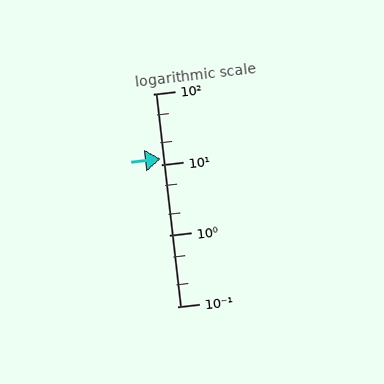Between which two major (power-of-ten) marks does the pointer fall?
The pointer is between 10 and 100.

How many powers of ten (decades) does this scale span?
The scale spans 3 decades, from 0.1 to 100.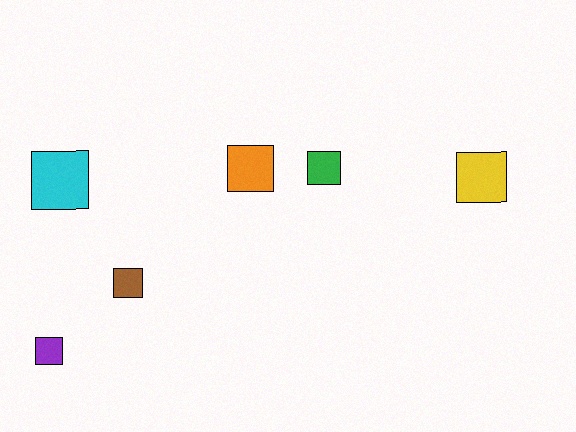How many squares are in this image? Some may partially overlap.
There are 6 squares.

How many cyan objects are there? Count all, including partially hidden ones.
There is 1 cyan object.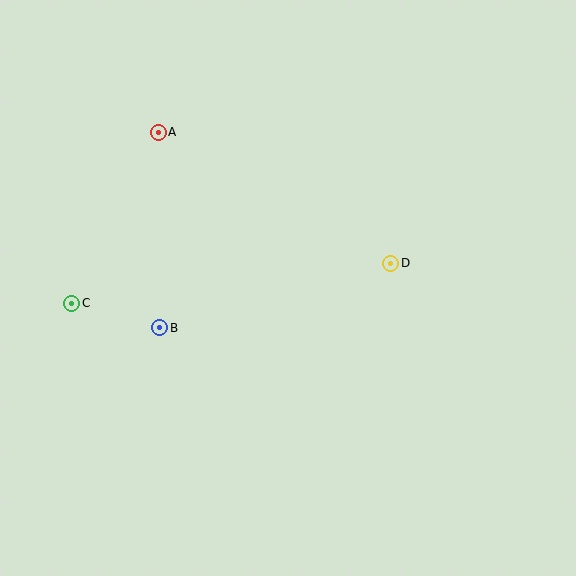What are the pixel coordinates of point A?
Point A is at (158, 132).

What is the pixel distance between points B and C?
The distance between B and C is 91 pixels.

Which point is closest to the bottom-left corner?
Point C is closest to the bottom-left corner.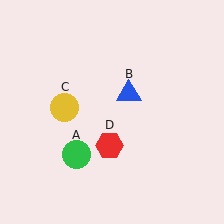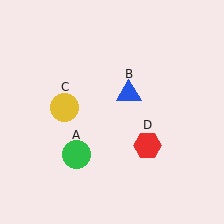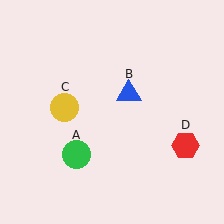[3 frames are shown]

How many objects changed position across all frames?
1 object changed position: red hexagon (object D).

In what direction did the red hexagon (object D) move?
The red hexagon (object D) moved right.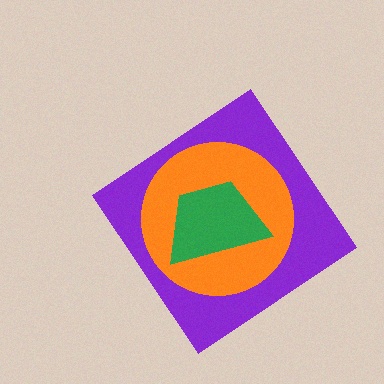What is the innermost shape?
The green trapezoid.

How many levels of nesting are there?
3.